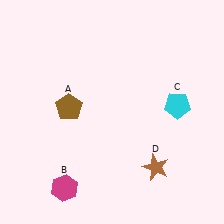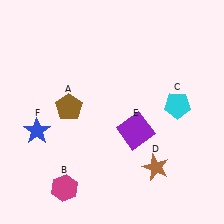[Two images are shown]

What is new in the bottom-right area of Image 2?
A purple square (E) was added in the bottom-right area of Image 2.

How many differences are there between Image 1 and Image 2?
There are 2 differences between the two images.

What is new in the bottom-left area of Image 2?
A blue star (F) was added in the bottom-left area of Image 2.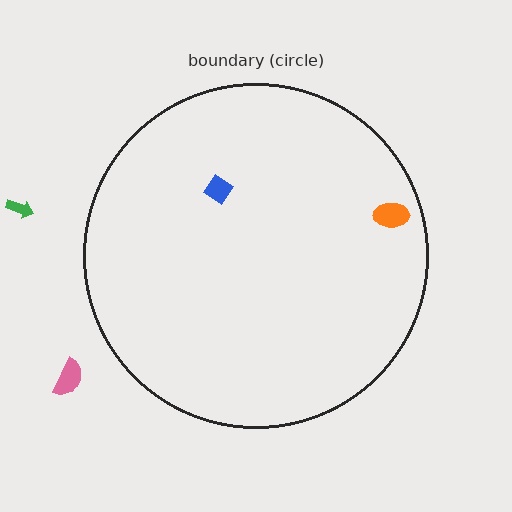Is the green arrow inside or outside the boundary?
Outside.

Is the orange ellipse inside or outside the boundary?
Inside.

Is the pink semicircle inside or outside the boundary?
Outside.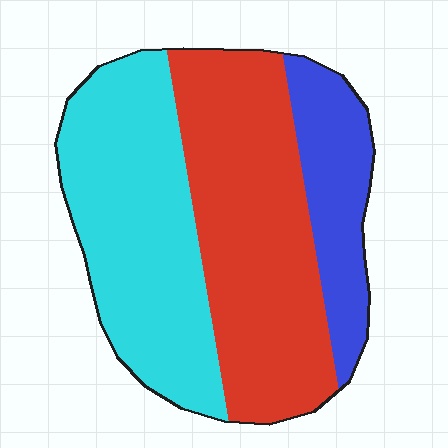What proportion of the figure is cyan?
Cyan takes up about two fifths (2/5) of the figure.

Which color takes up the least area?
Blue, at roughly 20%.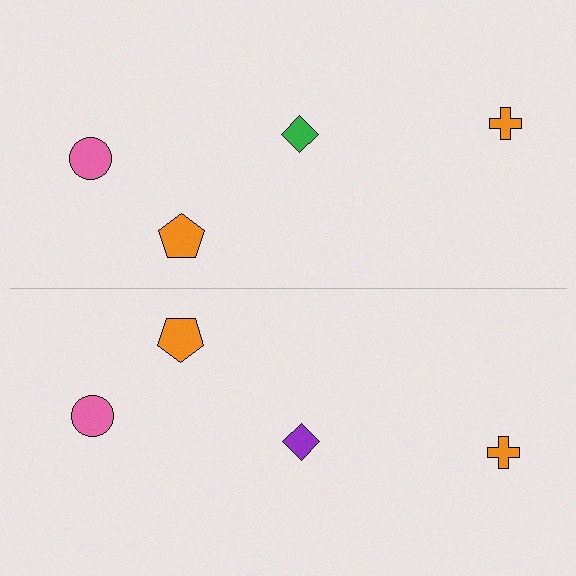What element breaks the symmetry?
The purple diamond on the bottom side breaks the symmetry — its mirror counterpart is green.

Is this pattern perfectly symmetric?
No, the pattern is not perfectly symmetric. The purple diamond on the bottom side breaks the symmetry — its mirror counterpart is green.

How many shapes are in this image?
There are 8 shapes in this image.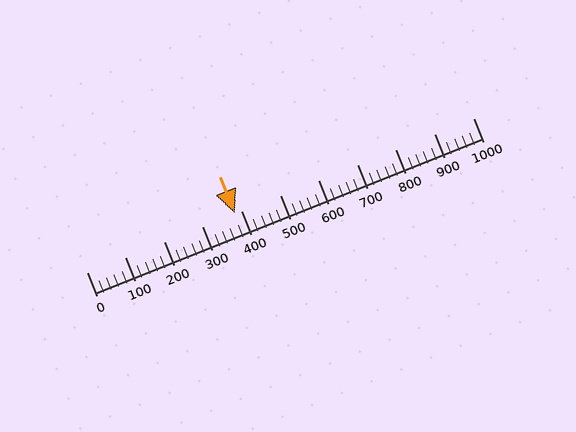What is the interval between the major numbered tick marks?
The major tick marks are spaced 100 units apart.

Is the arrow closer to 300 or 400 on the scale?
The arrow is closer to 400.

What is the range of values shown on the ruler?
The ruler shows values from 0 to 1000.